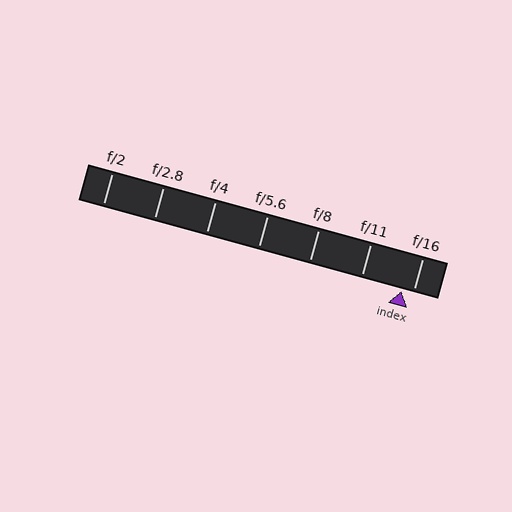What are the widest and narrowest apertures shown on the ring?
The widest aperture shown is f/2 and the narrowest is f/16.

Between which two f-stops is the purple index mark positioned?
The index mark is between f/11 and f/16.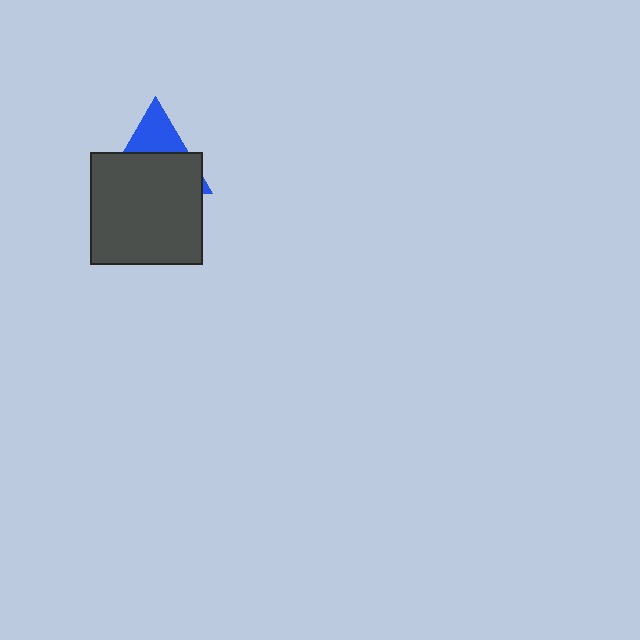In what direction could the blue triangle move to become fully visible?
The blue triangle could move up. That would shift it out from behind the dark gray square entirely.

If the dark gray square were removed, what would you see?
You would see the complete blue triangle.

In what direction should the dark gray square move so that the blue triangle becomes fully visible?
The dark gray square should move down. That is the shortest direction to clear the overlap and leave the blue triangle fully visible.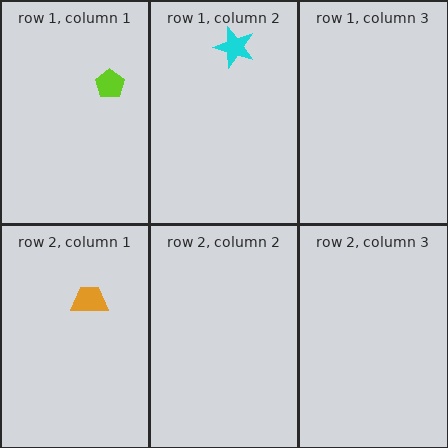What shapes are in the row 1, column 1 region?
The lime pentagon.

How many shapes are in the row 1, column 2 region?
1.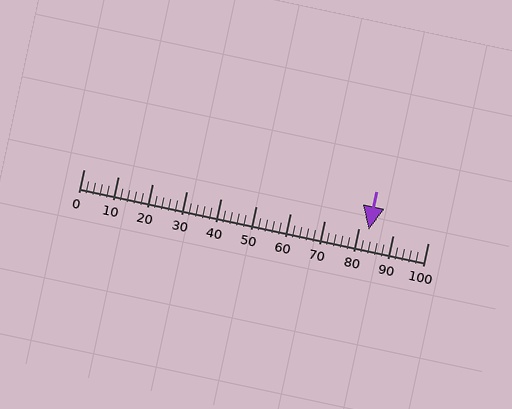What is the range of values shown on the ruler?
The ruler shows values from 0 to 100.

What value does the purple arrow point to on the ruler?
The purple arrow points to approximately 83.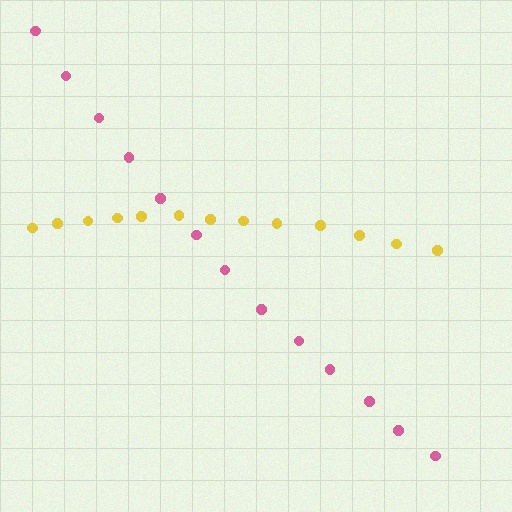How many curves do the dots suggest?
There are 2 distinct paths.